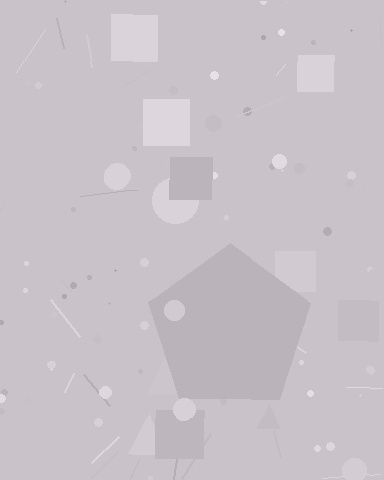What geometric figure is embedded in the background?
A pentagon is embedded in the background.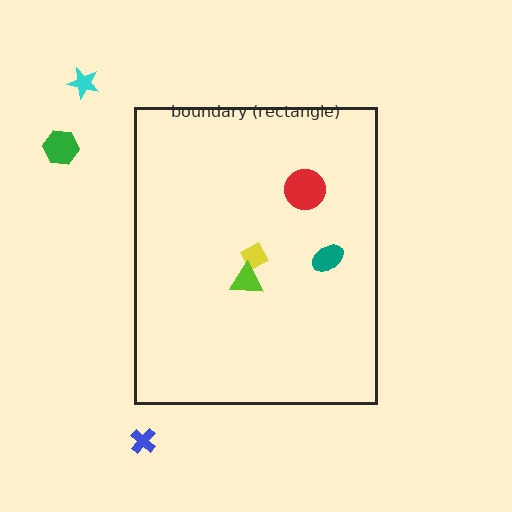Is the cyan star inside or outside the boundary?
Outside.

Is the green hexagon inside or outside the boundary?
Outside.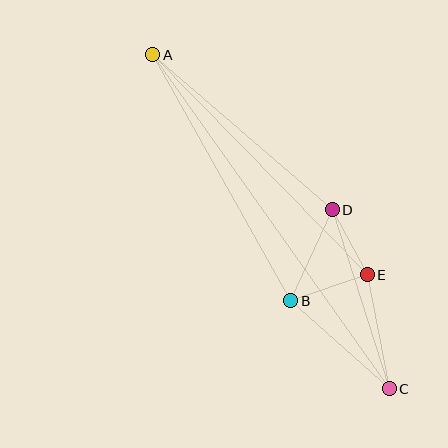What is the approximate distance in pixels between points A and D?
The distance between A and D is approximately 237 pixels.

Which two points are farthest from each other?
Points A and C are farthest from each other.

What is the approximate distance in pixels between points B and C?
The distance between B and C is approximately 132 pixels.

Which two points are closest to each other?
Points D and E are closest to each other.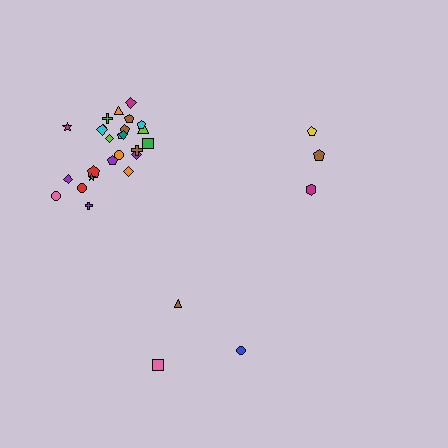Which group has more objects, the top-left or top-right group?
The top-left group.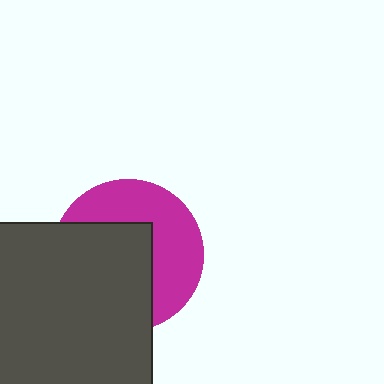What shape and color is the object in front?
The object in front is a dark gray square.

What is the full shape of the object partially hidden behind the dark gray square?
The partially hidden object is a magenta circle.